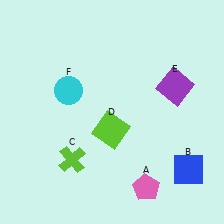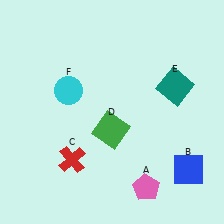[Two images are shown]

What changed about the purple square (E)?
In Image 1, E is purple. In Image 2, it changed to teal.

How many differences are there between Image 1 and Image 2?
There are 3 differences between the two images.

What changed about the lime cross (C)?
In Image 1, C is lime. In Image 2, it changed to red.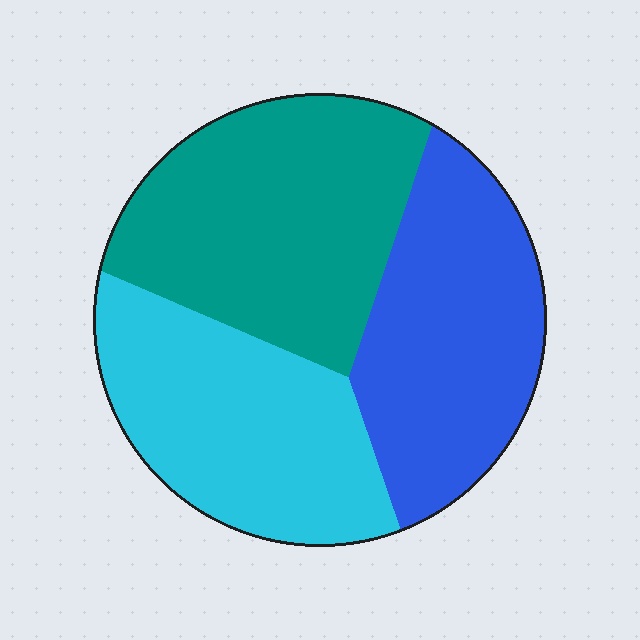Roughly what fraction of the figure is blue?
Blue takes up between a sixth and a third of the figure.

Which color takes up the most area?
Teal, at roughly 35%.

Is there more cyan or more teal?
Teal.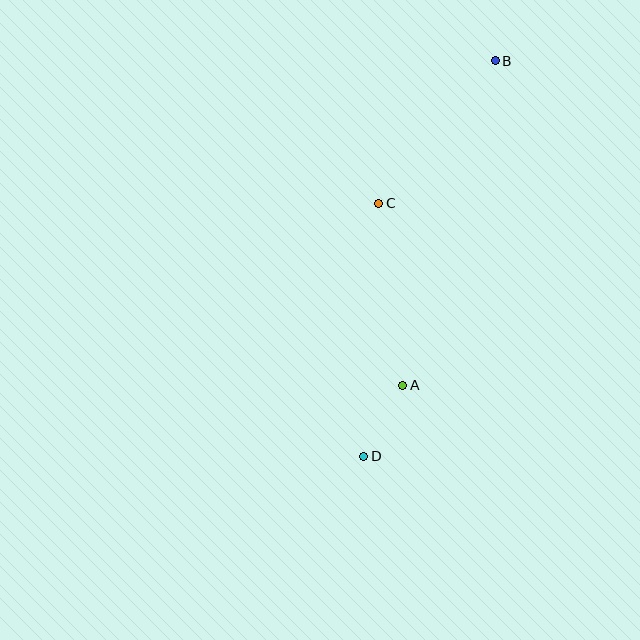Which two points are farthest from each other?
Points B and D are farthest from each other.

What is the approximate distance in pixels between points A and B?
The distance between A and B is approximately 337 pixels.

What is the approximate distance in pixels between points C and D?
The distance between C and D is approximately 253 pixels.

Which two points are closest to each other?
Points A and D are closest to each other.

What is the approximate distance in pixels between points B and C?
The distance between B and C is approximately 184 pixels.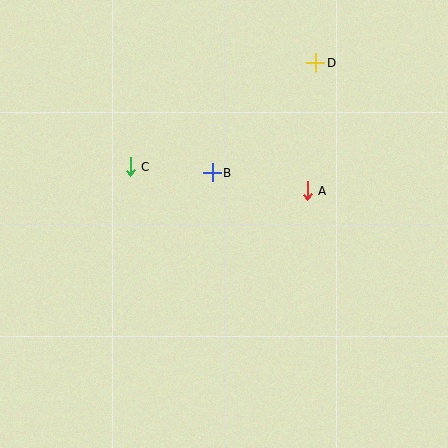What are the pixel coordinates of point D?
Point D is at (316, 63).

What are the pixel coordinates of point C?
Point C is at (130, 167).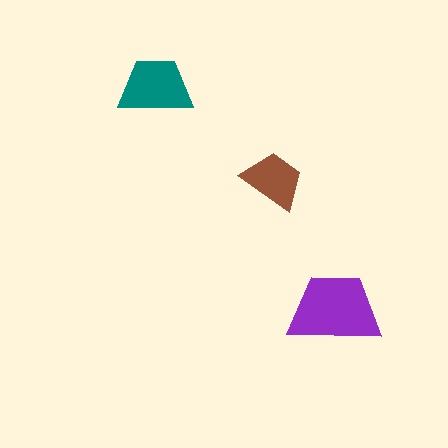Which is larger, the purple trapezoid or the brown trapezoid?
The purple one.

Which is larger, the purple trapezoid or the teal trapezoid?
The purple one.